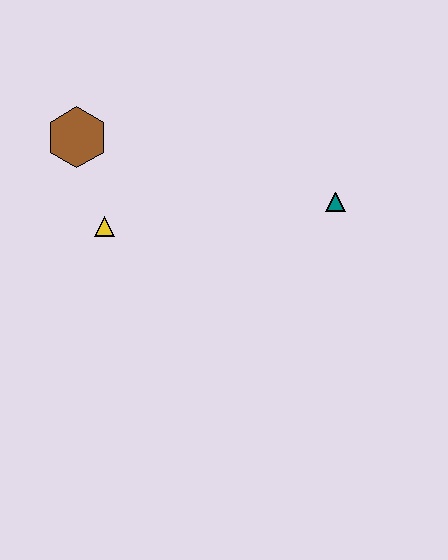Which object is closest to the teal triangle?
The yellow triangle is closest to the teal triangle.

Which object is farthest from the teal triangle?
The brown hexagon is farthest from the teal triangle.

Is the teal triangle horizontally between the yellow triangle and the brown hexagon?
No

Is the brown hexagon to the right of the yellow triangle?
No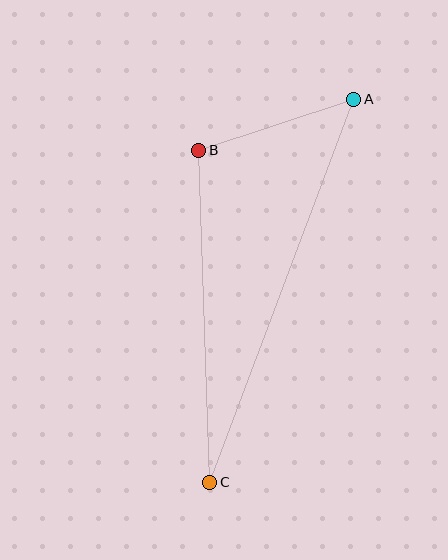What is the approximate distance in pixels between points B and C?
The distance between B and C is approximately 332 pixels.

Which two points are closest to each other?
Points A and B are closest to each other.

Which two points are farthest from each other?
Points A and C are farthest from each other.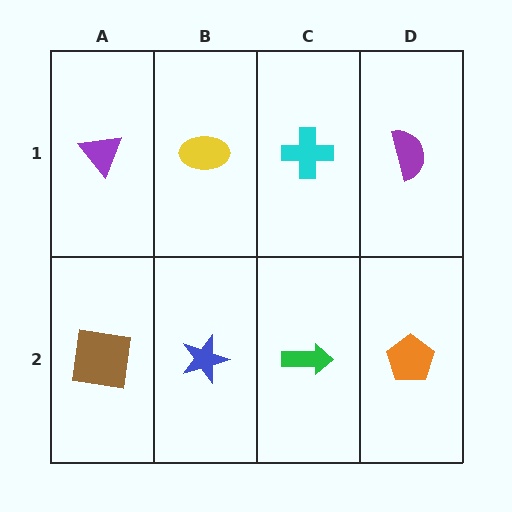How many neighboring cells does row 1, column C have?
3.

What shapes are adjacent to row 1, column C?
A green arrow (row 2, column C), a yellow ellipse (row 1, column B), a purple semicircle (row 1, column D).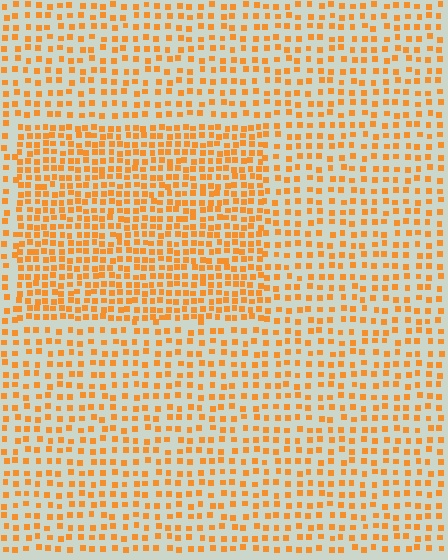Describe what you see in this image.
The image contains small orange elements arranged at two different densities. A rectangle-shaped region is visible where the elements are more densely packed than the surrounding area.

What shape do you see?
I see a rectangle.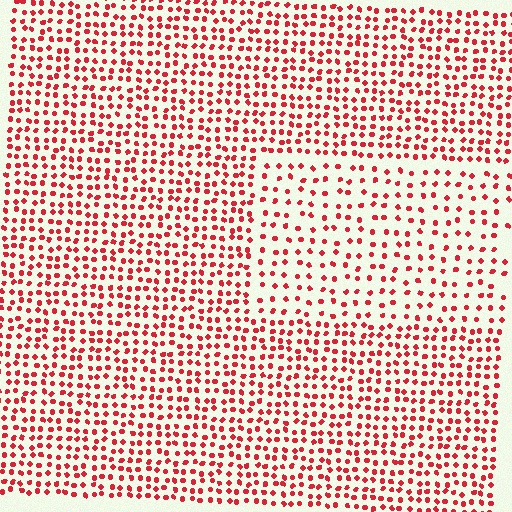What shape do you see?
I see a rectangle.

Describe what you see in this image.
The image contains small red elements arranged at two different densities. A rectangle-shaped region is visible where the elements are less densely packed than the surrounding area.